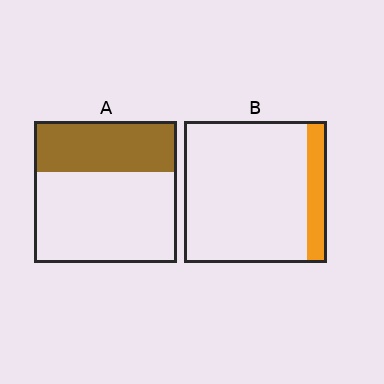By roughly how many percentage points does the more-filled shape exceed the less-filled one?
By roughly 20 percentage points (A over B).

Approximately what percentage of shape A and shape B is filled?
A is approximately 35% and B is approximately 15%.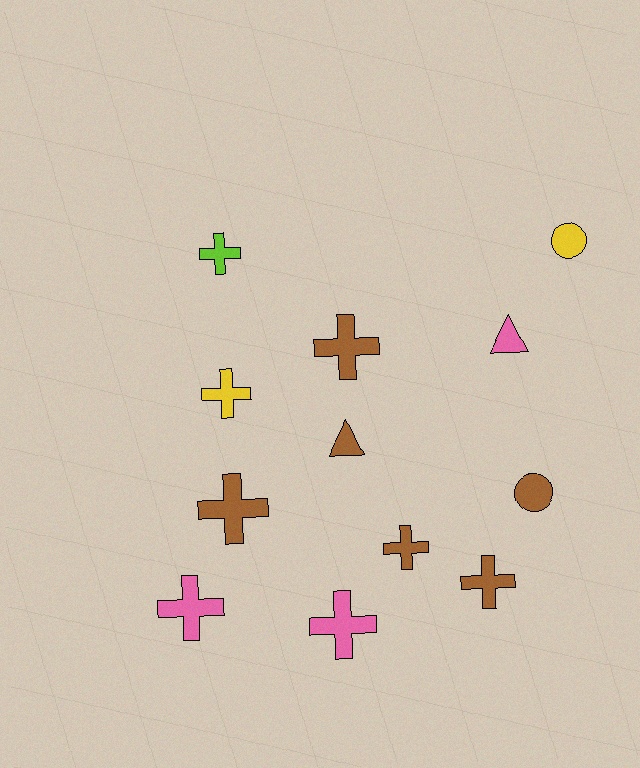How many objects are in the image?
There are 12 objects.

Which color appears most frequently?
Brown, with 6 objects.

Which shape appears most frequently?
Cross, with 8 objects.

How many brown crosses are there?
There are 4 brown crosses.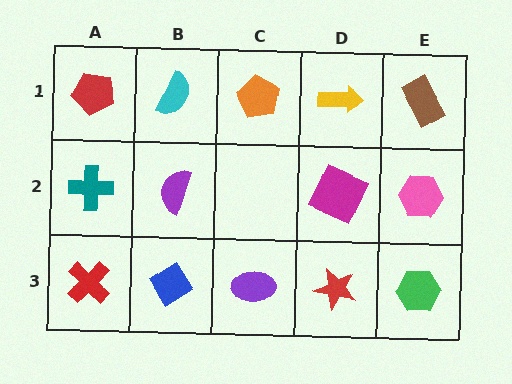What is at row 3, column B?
A blue diamond.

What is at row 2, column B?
A purple semicircle.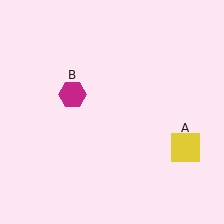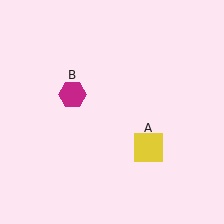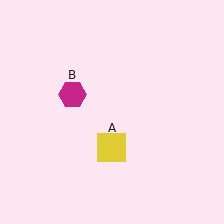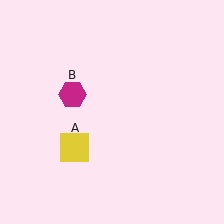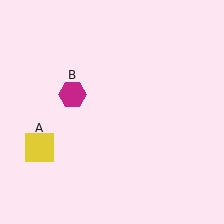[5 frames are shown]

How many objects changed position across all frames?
1 object changed position: yellow square (object A).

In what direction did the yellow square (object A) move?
The yellow square (object A) moved left.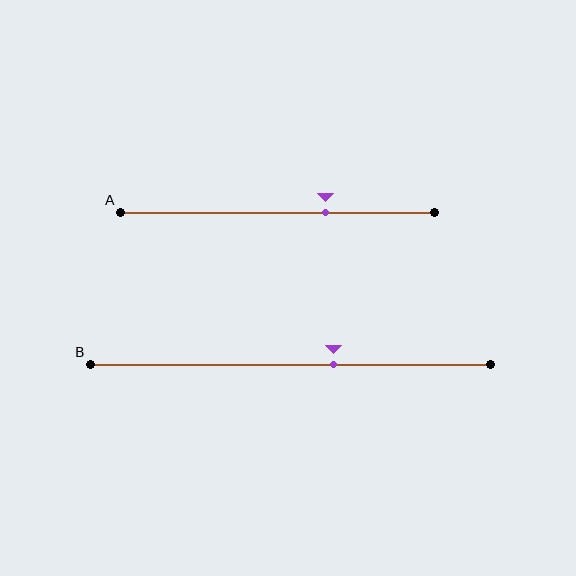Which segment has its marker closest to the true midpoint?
Segment B has its marker closest to the true midpoint.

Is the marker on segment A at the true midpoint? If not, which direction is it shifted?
No, the marker on segment A is shifted to the right by about 15% of the segment length.